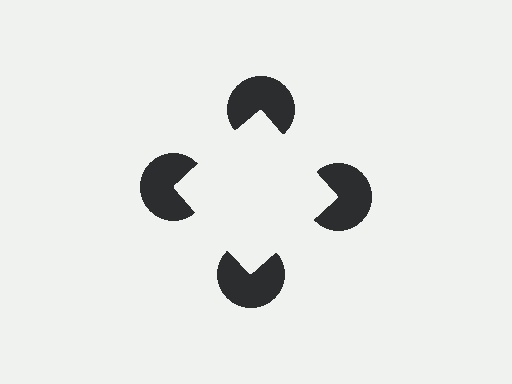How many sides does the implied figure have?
4 sides.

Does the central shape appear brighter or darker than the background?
It typically appears slightly brighter than the background, even though no actual brightness change is drawn.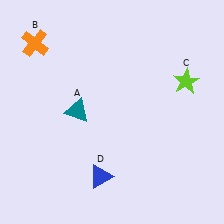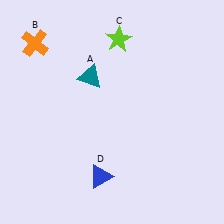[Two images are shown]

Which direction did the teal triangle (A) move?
The teal triangle (A) moved up.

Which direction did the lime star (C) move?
The lime star (C) moved left.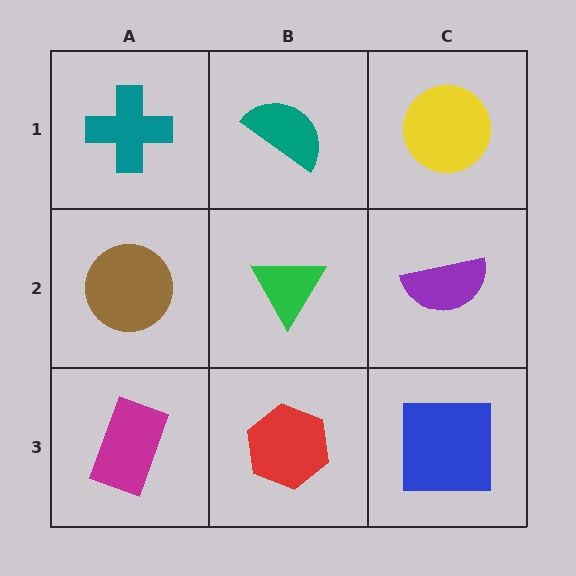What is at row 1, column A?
A teal cross.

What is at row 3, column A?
A magenta rectangle.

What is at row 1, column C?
A yellow circle.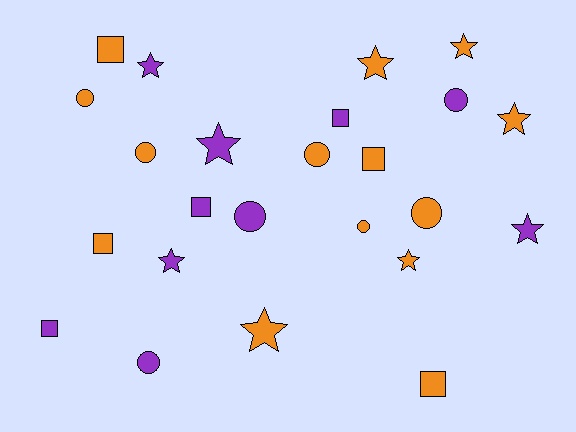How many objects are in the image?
There are 24 objects.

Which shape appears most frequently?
Star, with 9 objects.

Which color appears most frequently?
Orange, with 14 objects.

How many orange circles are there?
There are 5 orange circles.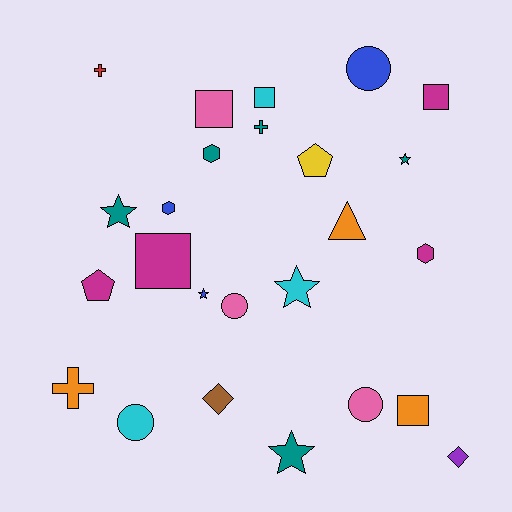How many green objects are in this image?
There are no green objects.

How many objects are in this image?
There are 25 objects.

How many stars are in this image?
There are 5 stars.